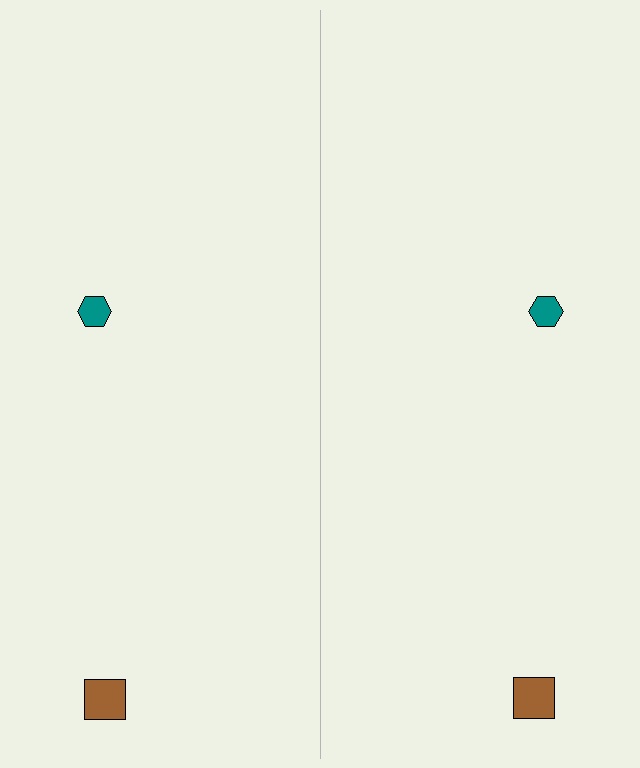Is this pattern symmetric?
Yes, this pattern has bilateral (reflection) symmetry.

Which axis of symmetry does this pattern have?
The pattern has a vertical axis of symmetry running through the center of the image.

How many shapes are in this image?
There are 4 shapes in this image.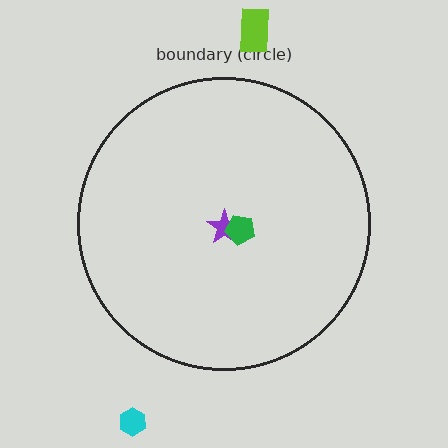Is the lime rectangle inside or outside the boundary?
Outside.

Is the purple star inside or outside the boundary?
Inside.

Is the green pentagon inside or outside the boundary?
Inside.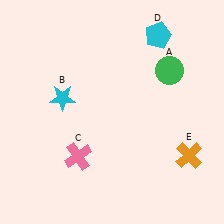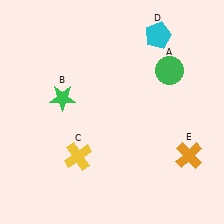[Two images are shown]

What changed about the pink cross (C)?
In Image 1, C is pink. In Image 2, it changed to yellow.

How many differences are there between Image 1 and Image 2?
There are 2 differences between the two images.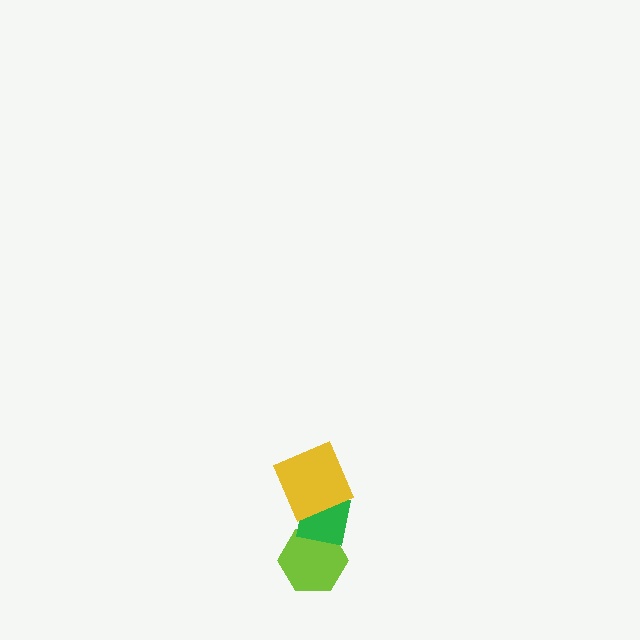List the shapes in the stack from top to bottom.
From top to bottom: the yellow square, the green square, the lime hexagon.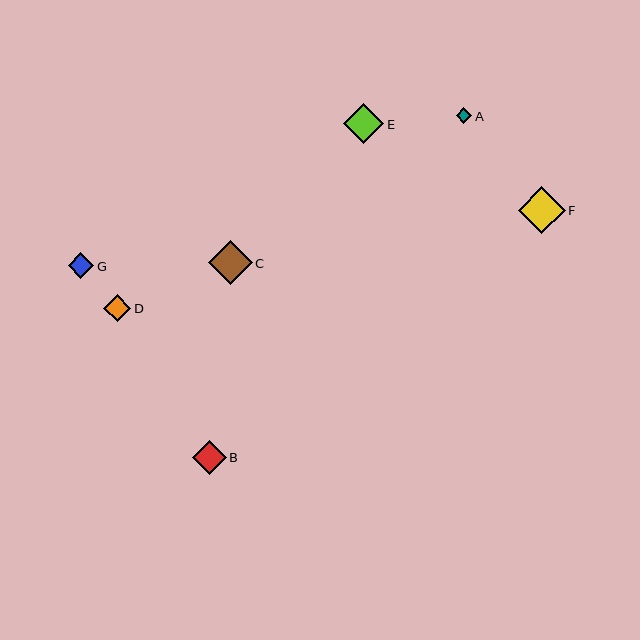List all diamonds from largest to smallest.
From largest to smallest: F, C, E, B, D, G, A.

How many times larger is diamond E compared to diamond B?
Diamond E is approximately 1.2 times the size of diamond B.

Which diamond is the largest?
Diamond F is the largest with a size of approximately 47 pixels.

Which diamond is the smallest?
Diamond A is the smallest with a size of approximately 15 pixels.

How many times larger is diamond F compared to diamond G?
Diamond F is approximately 1.8 times the size of diamond G.